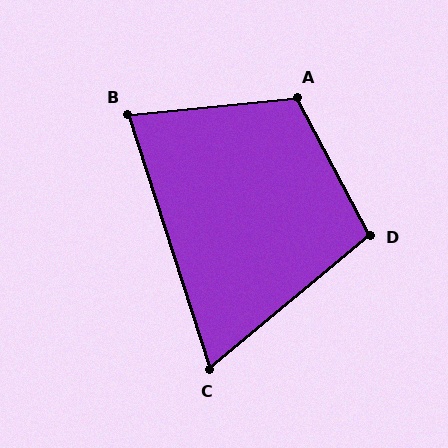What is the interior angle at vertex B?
Approximately 78 degrees (acute).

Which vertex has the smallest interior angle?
C, at approximately 68 degrees.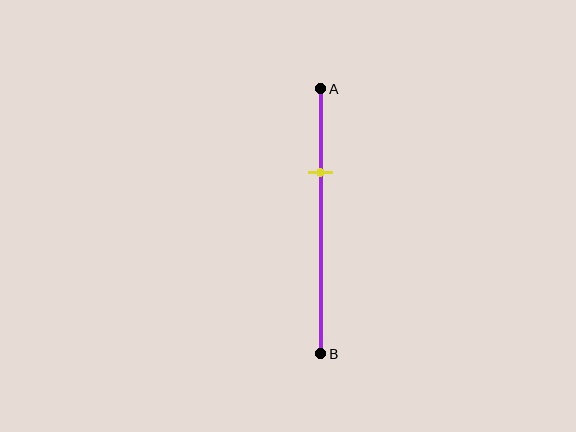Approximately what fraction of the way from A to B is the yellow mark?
The yellow mark is approximately 30% of the way from A to B.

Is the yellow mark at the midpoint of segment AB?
No, the mark is at about 30% from A, not at the 50% midpoint.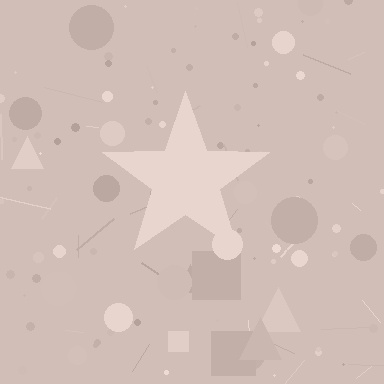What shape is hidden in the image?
A star is hidden in the image.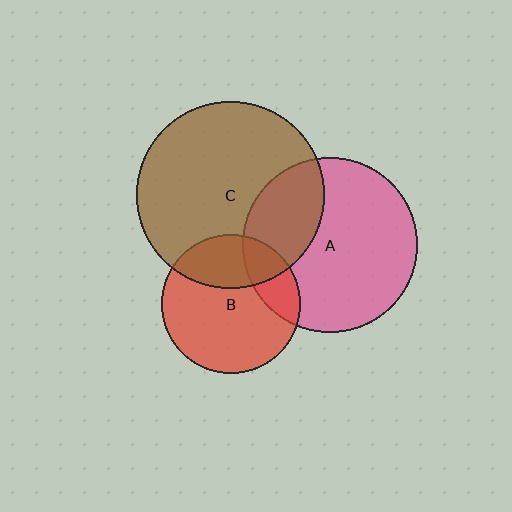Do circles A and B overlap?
Yes.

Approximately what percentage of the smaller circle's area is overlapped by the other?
Approximately 20%.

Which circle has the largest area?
Circle C (brown).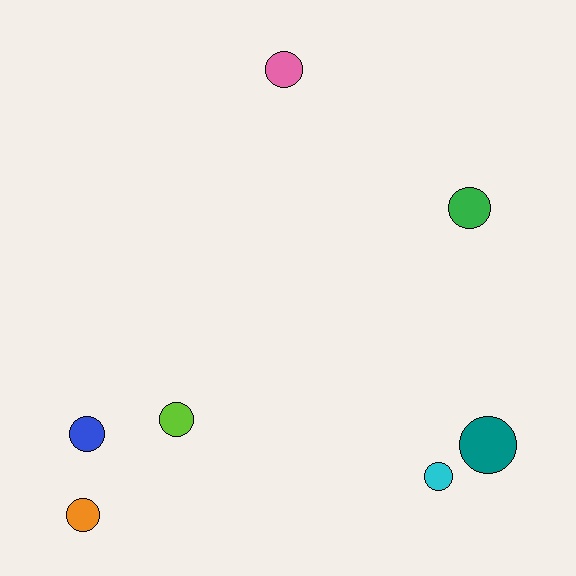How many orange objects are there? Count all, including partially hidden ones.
There is 1 orange object.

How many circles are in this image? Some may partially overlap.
There are 7 circles.